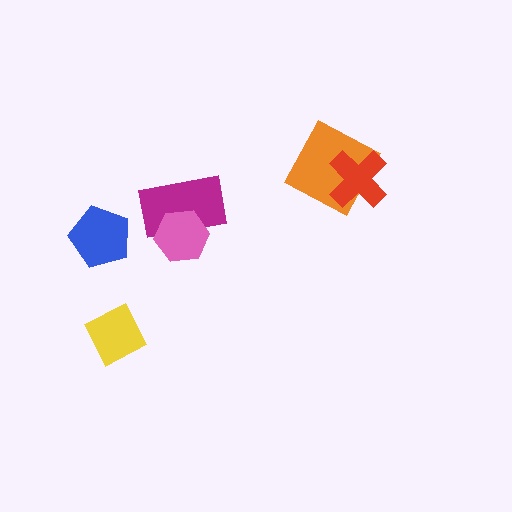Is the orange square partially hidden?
Yes, it is partially covered by another shape.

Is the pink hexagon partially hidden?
No, no other shape covers it.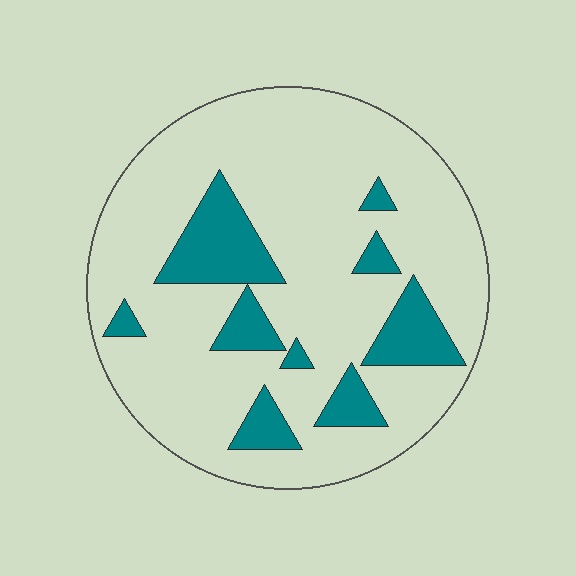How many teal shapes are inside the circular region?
9.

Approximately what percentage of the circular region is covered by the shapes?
Approximately 20%.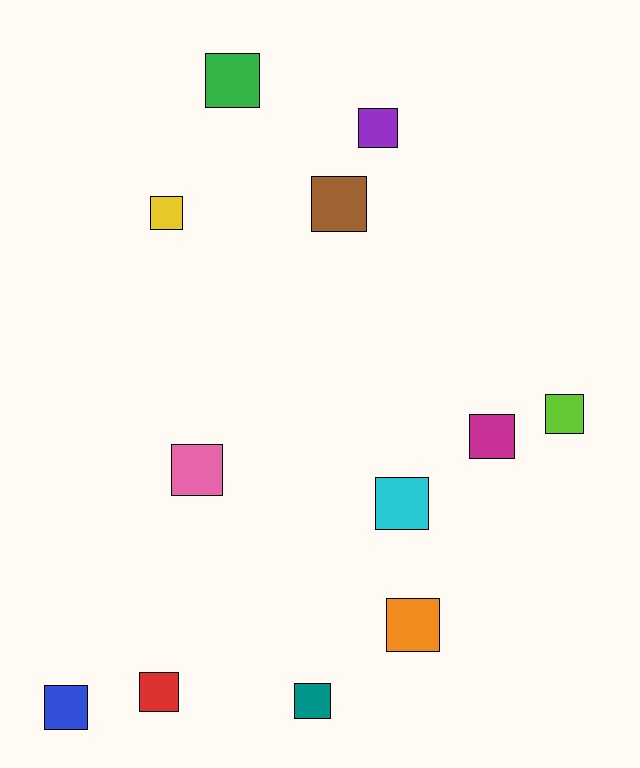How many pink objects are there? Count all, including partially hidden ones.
There is 1 pink object.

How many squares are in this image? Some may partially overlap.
There are 12 squares.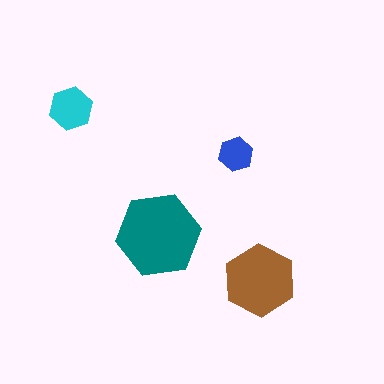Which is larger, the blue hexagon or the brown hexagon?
The brown one.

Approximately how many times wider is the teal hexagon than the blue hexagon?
About 2.5 times wider.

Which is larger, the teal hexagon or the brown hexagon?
The teal one.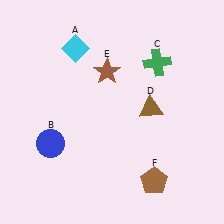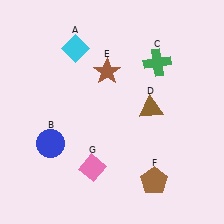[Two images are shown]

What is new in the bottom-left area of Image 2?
A pink diamond (G) was added in the bottom-left area of Image 2.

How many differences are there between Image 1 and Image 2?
There is 1 difference between the two images.